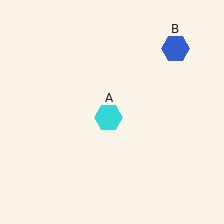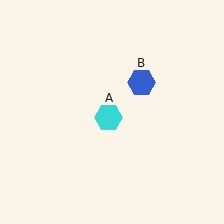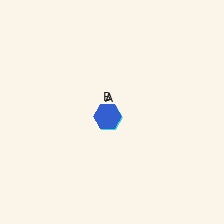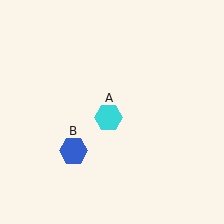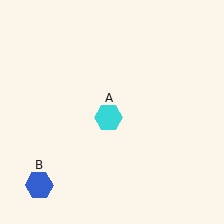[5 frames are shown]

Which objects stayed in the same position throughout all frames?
Cyan hexagon (object A) remained stationary.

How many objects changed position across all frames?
1 object changed position: blue hexagon (object B).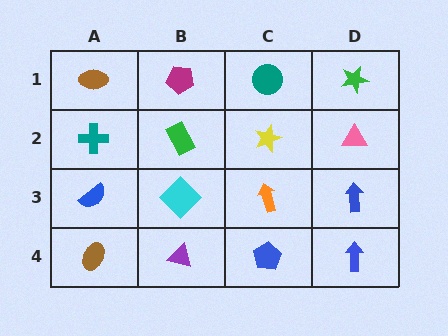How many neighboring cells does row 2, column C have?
4.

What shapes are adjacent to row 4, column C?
An orange arrow (row 3, column C), a purple triangle (row 4, column B), a blue arrow (row 4, column D).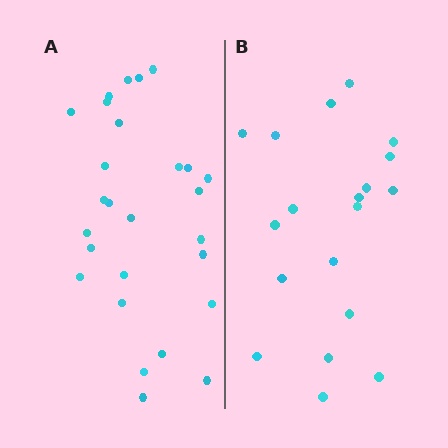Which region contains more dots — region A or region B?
Region A (the left region) has more dots.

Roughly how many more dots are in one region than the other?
Region A has roughly 8 or so more dots than region B.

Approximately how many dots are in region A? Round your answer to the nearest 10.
About 30 dots. (The exact count is 27, which rounds to 30.)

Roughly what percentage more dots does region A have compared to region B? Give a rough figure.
About 40% more.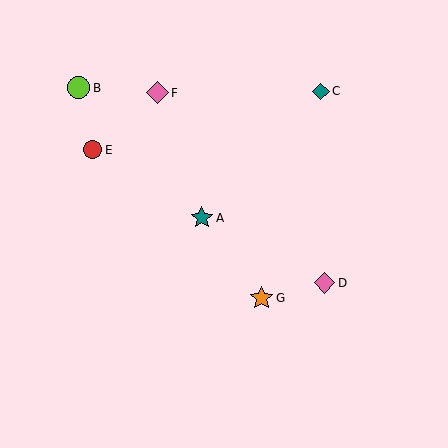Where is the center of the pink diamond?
The center of the pink diamond is at (158, 93).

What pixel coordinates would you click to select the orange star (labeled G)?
Click at (261, 298) to select the orange star G.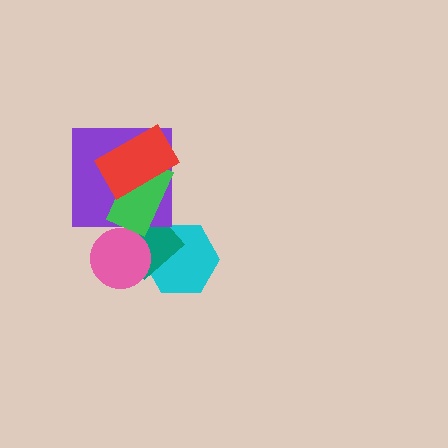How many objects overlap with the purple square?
3 objects overlap with the purple square.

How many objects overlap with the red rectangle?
2 objects overlap with the red rectangle.